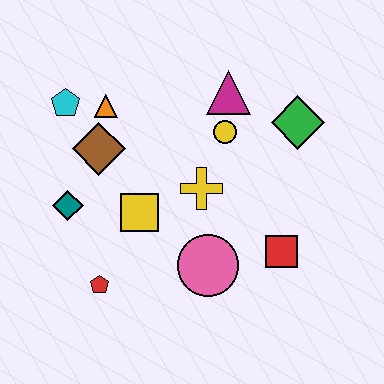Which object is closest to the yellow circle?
The magenta triangle is closest to the yellow circle.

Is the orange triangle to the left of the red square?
Yes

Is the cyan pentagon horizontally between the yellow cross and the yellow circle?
No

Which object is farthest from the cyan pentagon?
The red square is farthest from the cyan pentagon.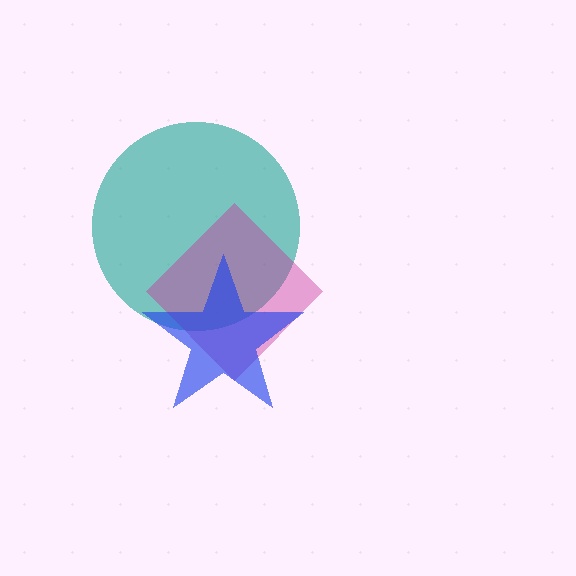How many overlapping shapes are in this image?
There are 3 overlapping shapes in the image.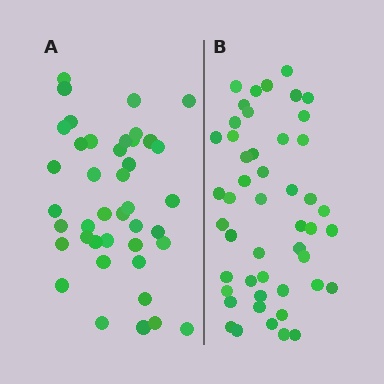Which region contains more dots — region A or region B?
Region B (the right region) has more dots.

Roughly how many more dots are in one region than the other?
Region B has roughly 8 or so more dots than region A.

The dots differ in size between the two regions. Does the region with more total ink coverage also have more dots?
No. Region A has more total ink coverage because its dots are larger, but region B actually contains more individual dots. Total area can be misleading — the number of items is what matters here.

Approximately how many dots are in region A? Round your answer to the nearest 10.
About 40 dots. (The exact count is 41, which rounds to 40.)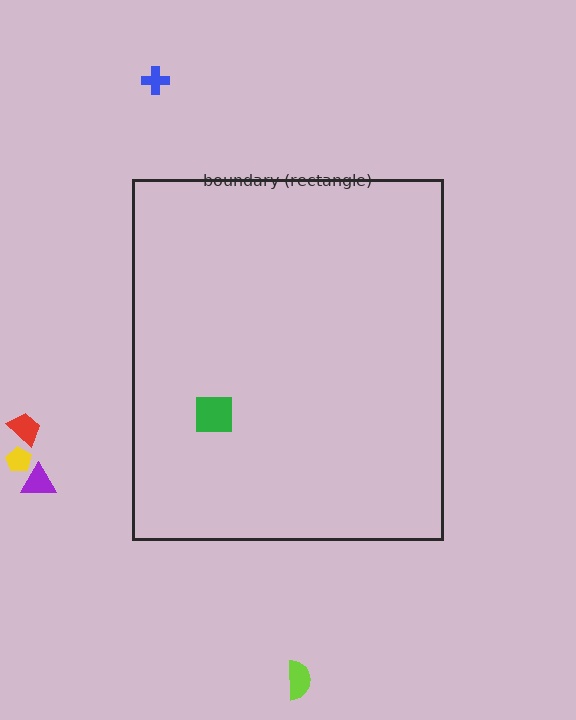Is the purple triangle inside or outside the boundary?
Outside.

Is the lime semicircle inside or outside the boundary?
Outside.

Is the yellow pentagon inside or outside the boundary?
Outside.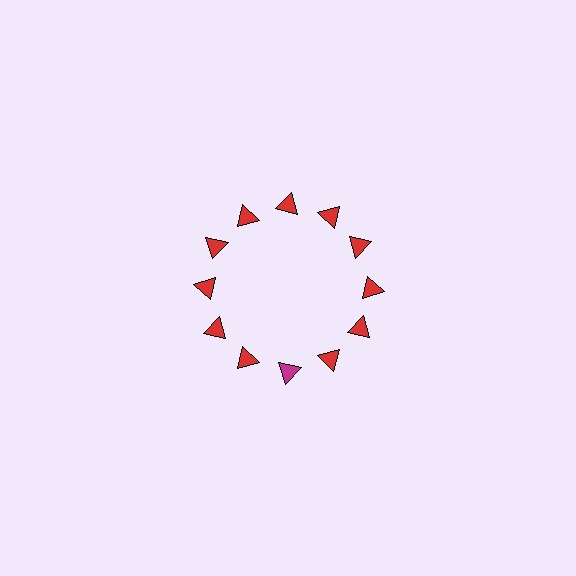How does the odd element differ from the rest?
It has a different color: magenta instead of red.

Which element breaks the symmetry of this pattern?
The magenta triangle at roughly the 6 o'clock position breaks the symmetry. All other shapes are red triangles.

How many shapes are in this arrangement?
There are 12 shapes arranged in a ring pattern.